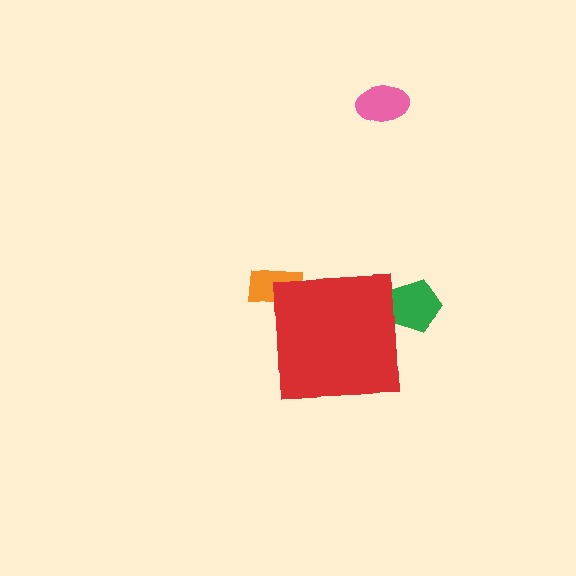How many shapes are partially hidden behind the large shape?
2 shapes are partially hidden.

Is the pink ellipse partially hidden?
No, the pink ellipse is fully visible.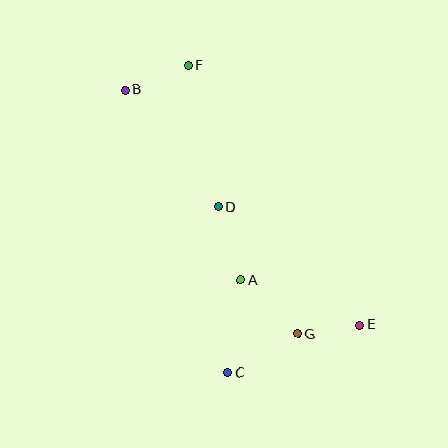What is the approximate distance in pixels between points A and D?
The distance between A and D is approximately 77 pixels.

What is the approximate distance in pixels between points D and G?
The distance between D and G is approximately 150 pixels.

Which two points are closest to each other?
Points E and G are closest to each other.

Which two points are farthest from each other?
Points B and E are farthest from each other.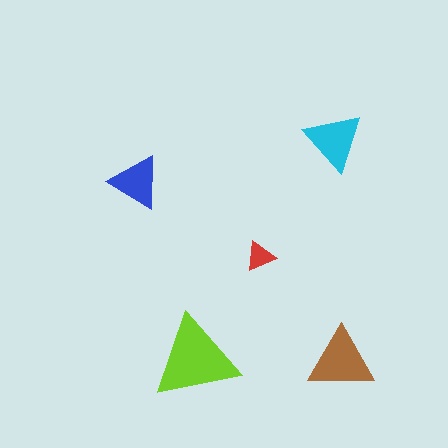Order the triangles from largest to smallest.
the lime one, the brown one, the cyan one, the blue one, the red one.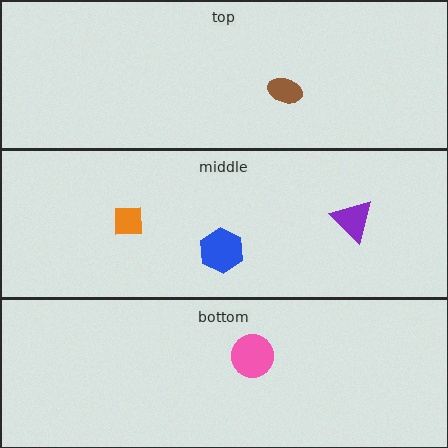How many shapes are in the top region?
1.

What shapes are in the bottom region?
The pink circle.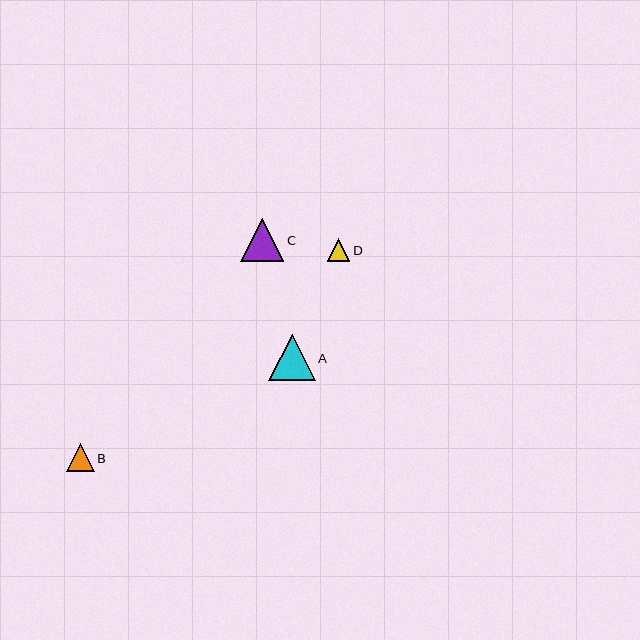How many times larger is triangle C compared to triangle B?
Triangle C is approximately 1.5 times the size of triangle B.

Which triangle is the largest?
Triangle A is the largest with a size of approximately 47 pixels.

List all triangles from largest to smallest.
From largest to smallest: A, C, B, D.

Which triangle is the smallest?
Triangle D is the smallest with a size of approximately 23 pixels.